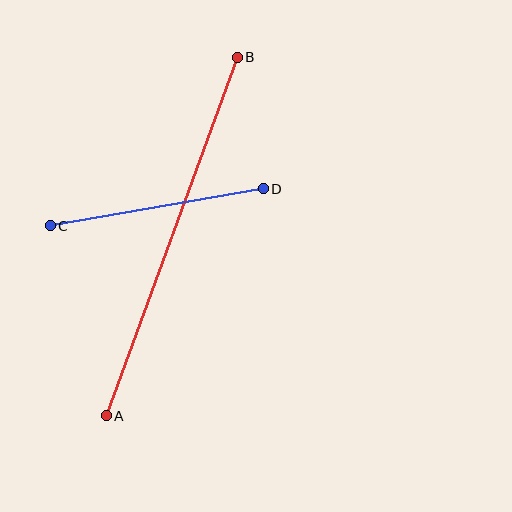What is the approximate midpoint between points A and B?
The midpoint is at approximately (172, 237) pixels.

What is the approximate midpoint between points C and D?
The midpoint is at approximately (157, 207) pixels.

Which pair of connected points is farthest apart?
Points A and B are farthest apart.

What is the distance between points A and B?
The distance is approximately 382 pixels.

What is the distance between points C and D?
The distance is approximately 216 pixels.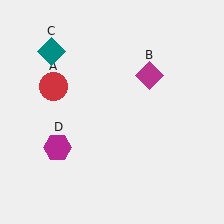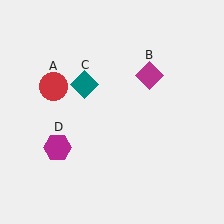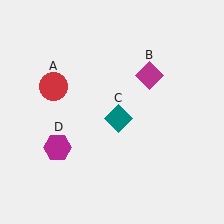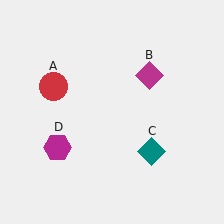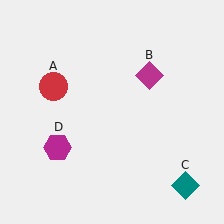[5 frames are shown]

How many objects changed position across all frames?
1 object changed position: teal diamond (object C).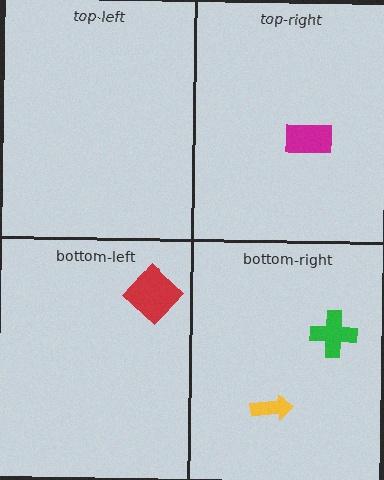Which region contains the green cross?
The bottom-right region.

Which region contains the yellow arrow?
The bottom-right region.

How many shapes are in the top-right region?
1.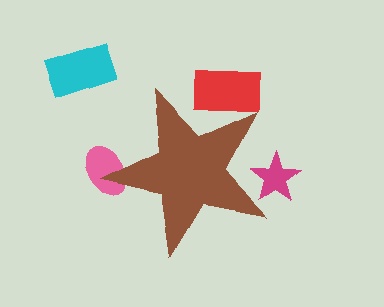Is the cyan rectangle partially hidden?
No, the cyan rectangle is fully visible.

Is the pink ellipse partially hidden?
Yes, the pink ellipse is partially hidden behind the brown star.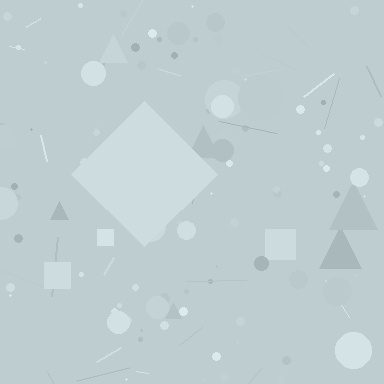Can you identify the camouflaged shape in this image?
The camouflaged shape is a diamond.